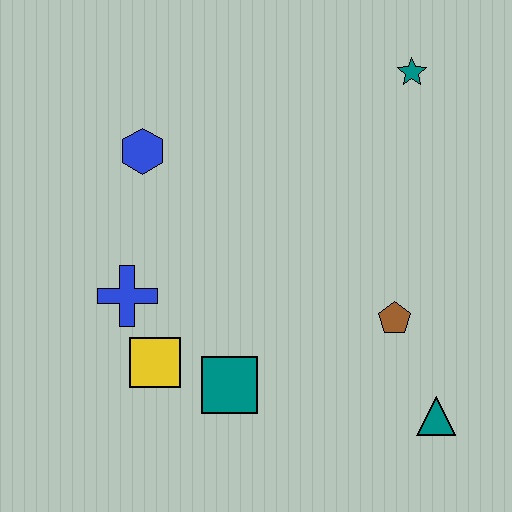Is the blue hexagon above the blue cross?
Yes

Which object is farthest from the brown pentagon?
The blue hexagon is farthest from the brown pentagon.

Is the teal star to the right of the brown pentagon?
Yes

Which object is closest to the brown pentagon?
The teal triangle is closest to the brown pentagon.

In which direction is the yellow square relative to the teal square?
The yellow square is to the left of the teal square.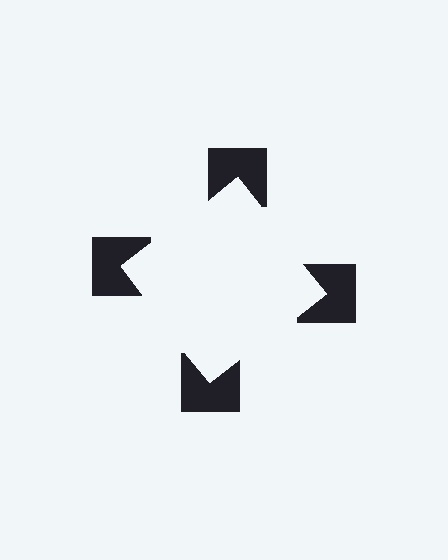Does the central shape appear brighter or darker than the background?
It typically appears slightly brighter than the background, even though no actual brightness change is drawn.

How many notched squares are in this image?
There are 4 — one at each vertex of the illusory square.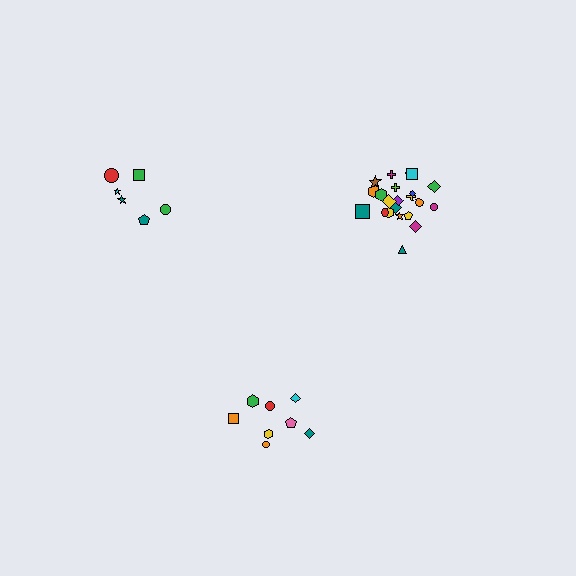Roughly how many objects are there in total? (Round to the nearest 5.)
Roughly 35 objects in total.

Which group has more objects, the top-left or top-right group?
The top-right group.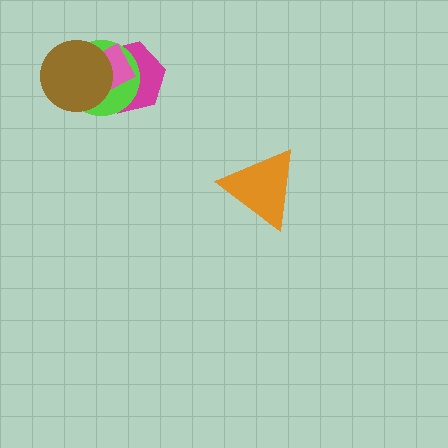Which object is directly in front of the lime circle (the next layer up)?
The pink diamond is directly in front of the lime circle.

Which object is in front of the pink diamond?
The brown circle is in front of the pink diamond.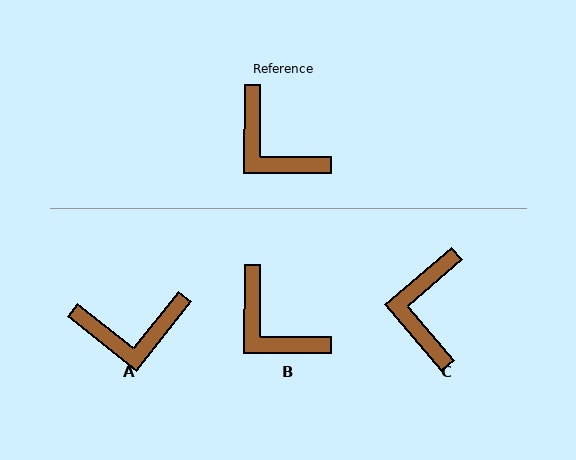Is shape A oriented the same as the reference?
No, it is off by about 52 degrees.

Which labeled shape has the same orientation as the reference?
B.